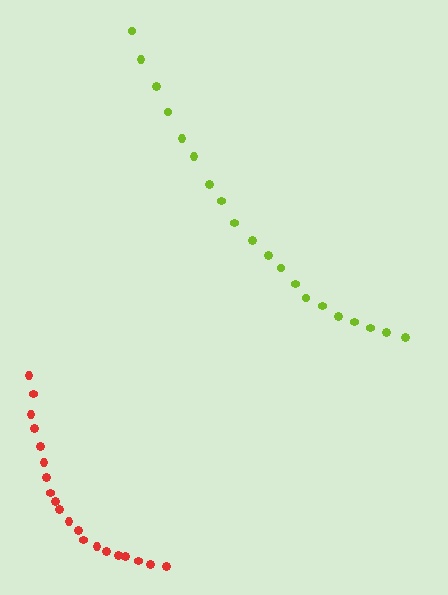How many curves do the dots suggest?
There are 2 distinct paths.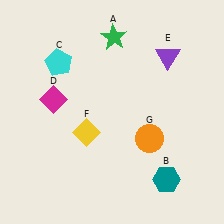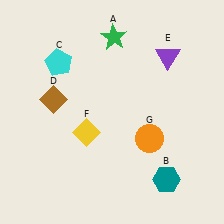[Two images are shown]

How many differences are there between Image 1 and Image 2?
There is 1 difference between the two images.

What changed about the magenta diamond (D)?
In Image 1, D is magenta. In Image 2, it changed to brown.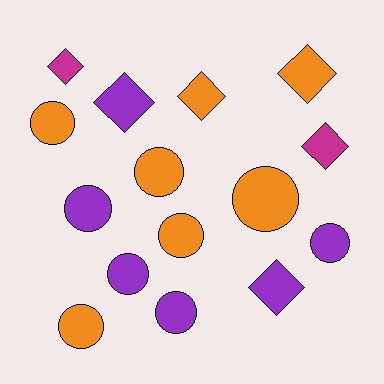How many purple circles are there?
There are 4 purple circles.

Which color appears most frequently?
Orange, with 7 objects.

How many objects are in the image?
There are 15 objects.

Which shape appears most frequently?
Circle, with 9 objects.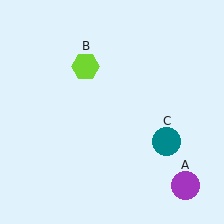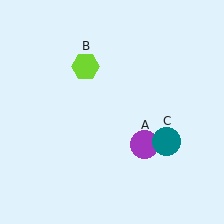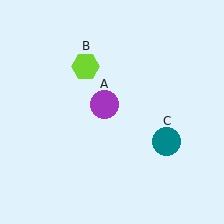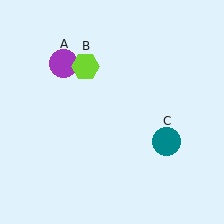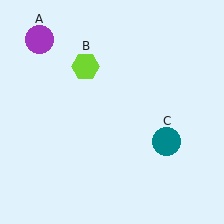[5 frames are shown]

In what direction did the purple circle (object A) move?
The purple circle (object A) moved up and to the left.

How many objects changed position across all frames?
1 object changed position: purple circle (object A).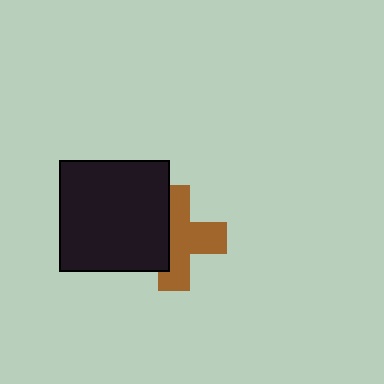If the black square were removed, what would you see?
You would see the complete brown cross.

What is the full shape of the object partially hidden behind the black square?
The partially hidden object is a brown cross.